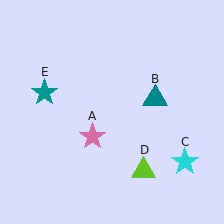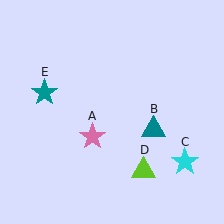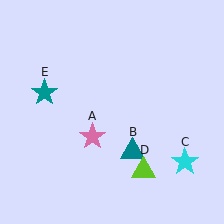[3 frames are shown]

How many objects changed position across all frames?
1 object changed position: teal triangle (object B).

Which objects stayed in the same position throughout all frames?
Pink star (object A) and cyan star (object C) and lime triangle (object D) and teal star (object E) remained stationary.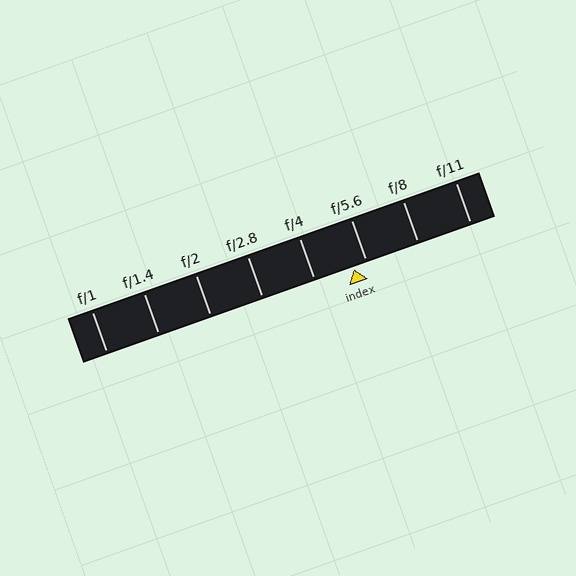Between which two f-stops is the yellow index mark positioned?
The index mark is between f/4 and f/5.6.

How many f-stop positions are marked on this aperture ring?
There are 8 f-stop positions marked.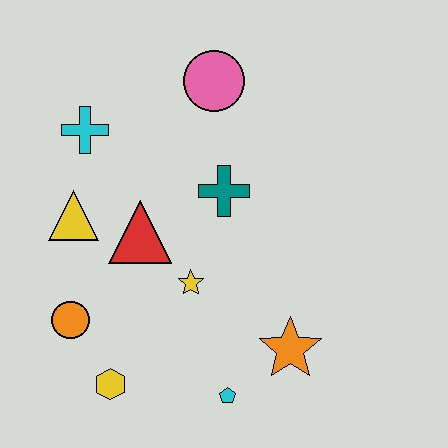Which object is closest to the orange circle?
The yellow hexagon is closest to the orange circle.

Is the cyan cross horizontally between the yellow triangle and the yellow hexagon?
Yes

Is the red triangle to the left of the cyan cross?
No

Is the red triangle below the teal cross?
Yes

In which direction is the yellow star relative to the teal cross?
The yellow star is below the teal cross.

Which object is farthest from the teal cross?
The yellow hexagon is farthest from the teal cross.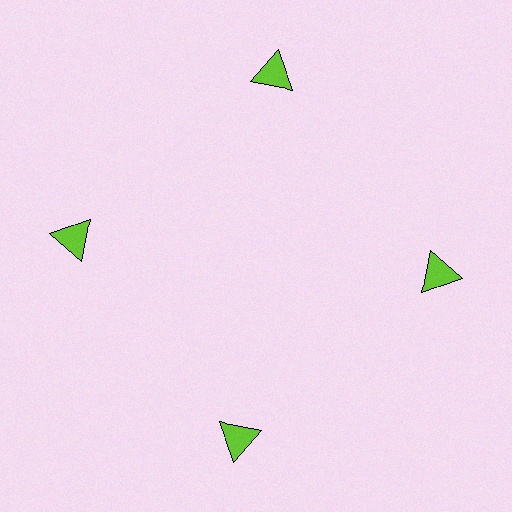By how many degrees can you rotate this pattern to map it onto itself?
The pattern maps onto itself every 90 degrees of rotation.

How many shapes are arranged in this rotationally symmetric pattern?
There are 4 shapes, arranged in 4 groups of 1.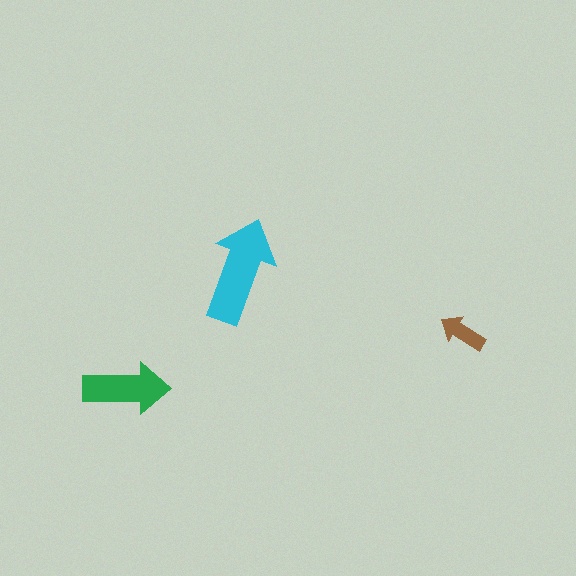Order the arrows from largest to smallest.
the cyan one, the green one, the brown one.